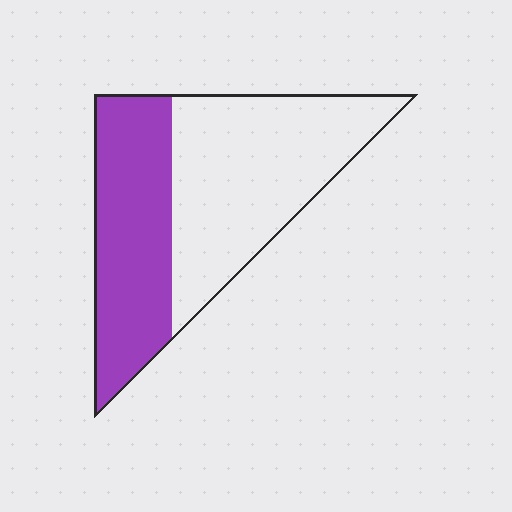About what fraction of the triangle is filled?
About two fifths (2/5).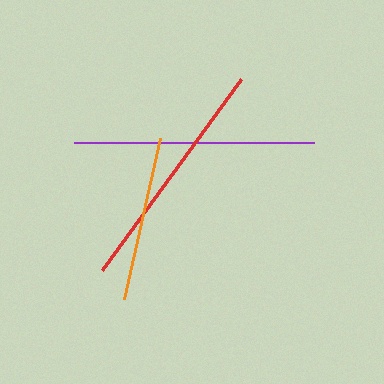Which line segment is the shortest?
The orange line is the shortest at approximately 165 pixels.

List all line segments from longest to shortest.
From longest to shortest: purple, red, orange.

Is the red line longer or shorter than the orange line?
The red line is longer than the orange line.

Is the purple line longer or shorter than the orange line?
The purple line is longer than the orange line.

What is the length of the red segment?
The red segment is approximately 235 pixels long.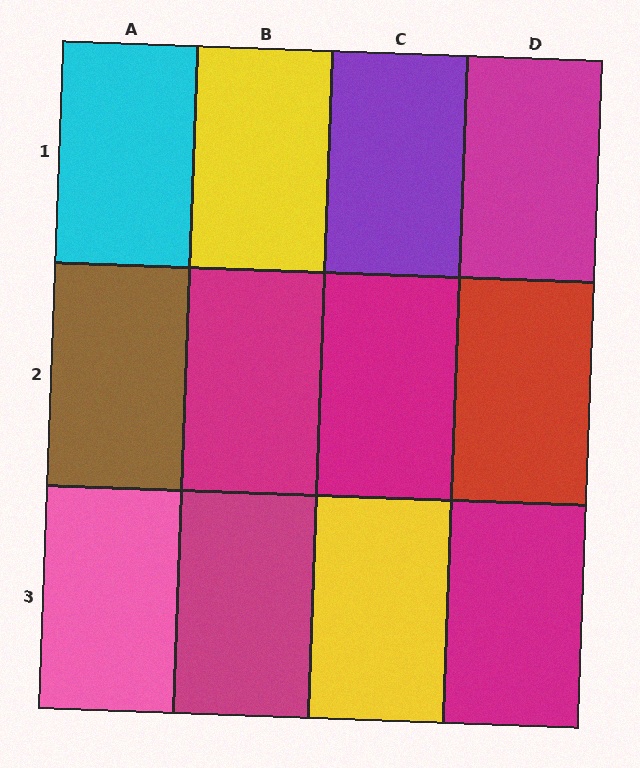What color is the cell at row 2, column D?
Red.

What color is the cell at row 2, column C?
Magenta.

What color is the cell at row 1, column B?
Yellow.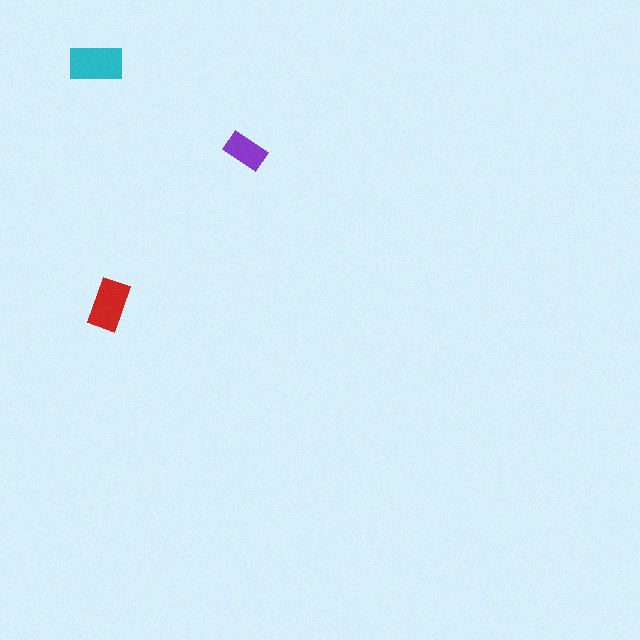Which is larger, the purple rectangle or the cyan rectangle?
The cyan one.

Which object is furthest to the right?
The purple rectangle is rightmost.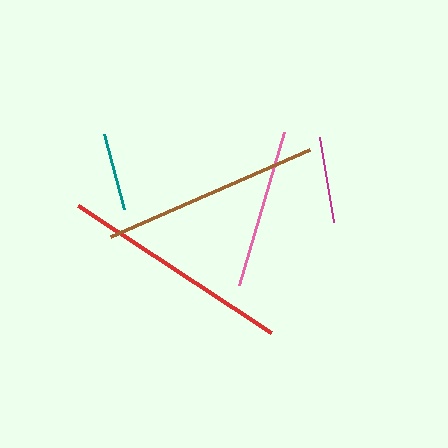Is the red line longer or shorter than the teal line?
The red line is longer than the teal line.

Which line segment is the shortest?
The teal line is the shortest at approximately 78 pixels.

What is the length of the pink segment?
The pink segment is approximately 159 pixels long.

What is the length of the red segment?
The red segment is approximately 231 pixels long.